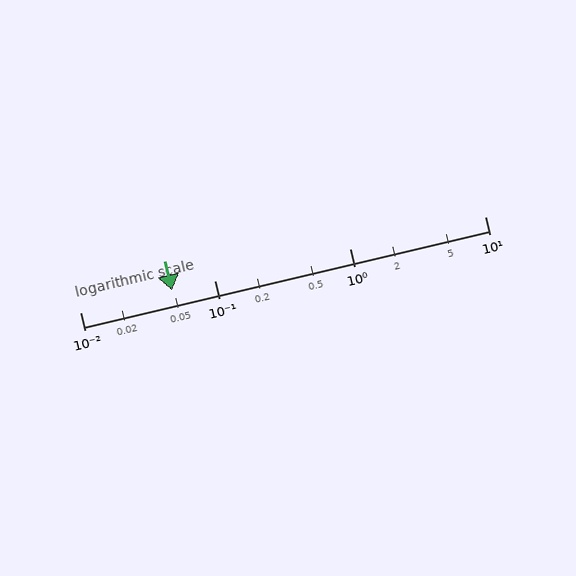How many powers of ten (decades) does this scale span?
The scale spans 3 decades, from 0.01 to 10.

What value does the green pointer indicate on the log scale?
The pointer indicates approximately 0.048.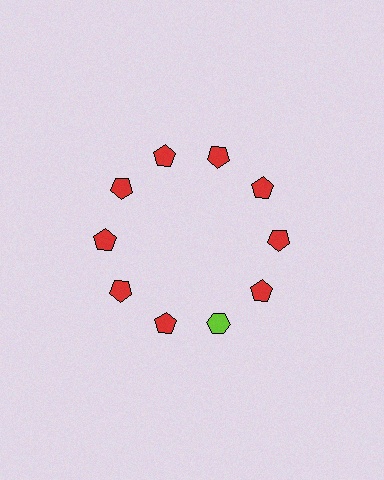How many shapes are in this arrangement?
There are 10 shapes arranged in a ring pattern.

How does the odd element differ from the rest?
It differs in both color (lime instead of red) and shape (hexagon instead of pentagon).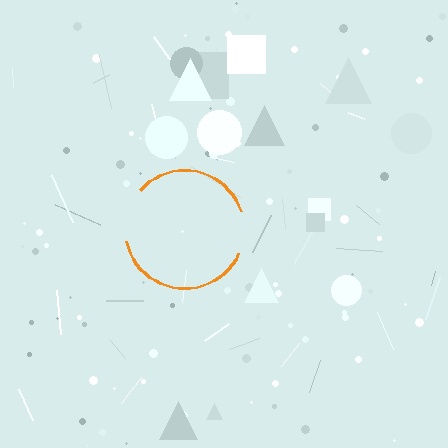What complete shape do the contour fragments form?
The contour fragments form a circle.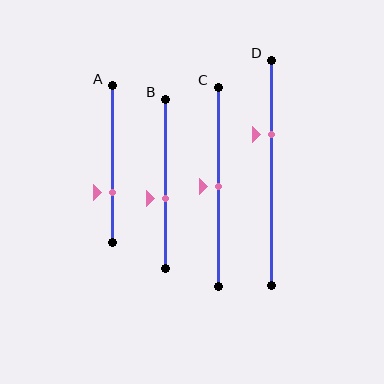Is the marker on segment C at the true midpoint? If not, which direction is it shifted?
Yes, the marker on segment C is at the true midpoint.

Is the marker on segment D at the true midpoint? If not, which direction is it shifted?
No, the marker on segment D is shifted upward by about 17% of the segment length.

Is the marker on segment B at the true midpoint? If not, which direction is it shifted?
No, the marker on segment B is shifted downward by about 9% of the segment length.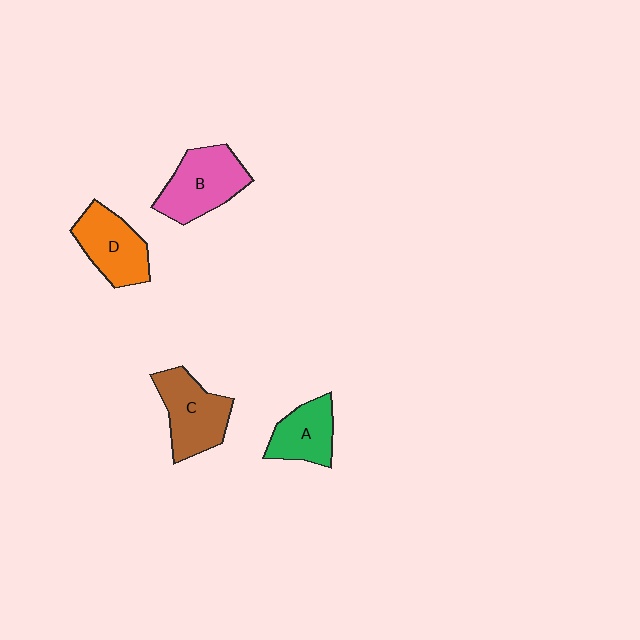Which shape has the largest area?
Shape B (pink).